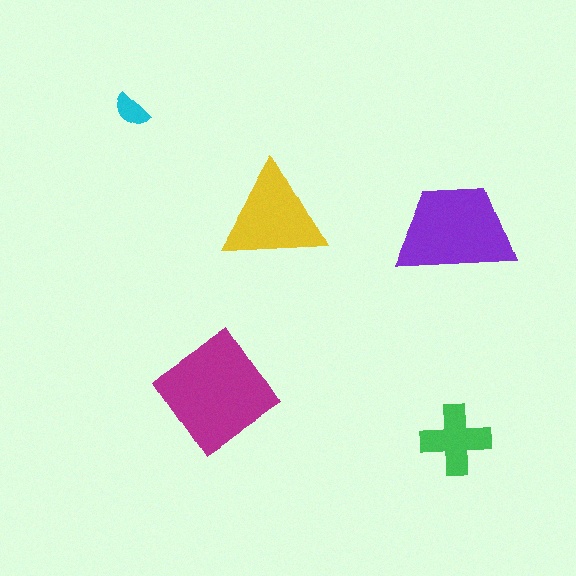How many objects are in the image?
There are 5 objects in the image.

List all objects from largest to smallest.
The magenta diamond, the purple trapezoid, the yellow triangle, the green cross, the cyan semicircle.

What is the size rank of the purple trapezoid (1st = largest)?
2nd.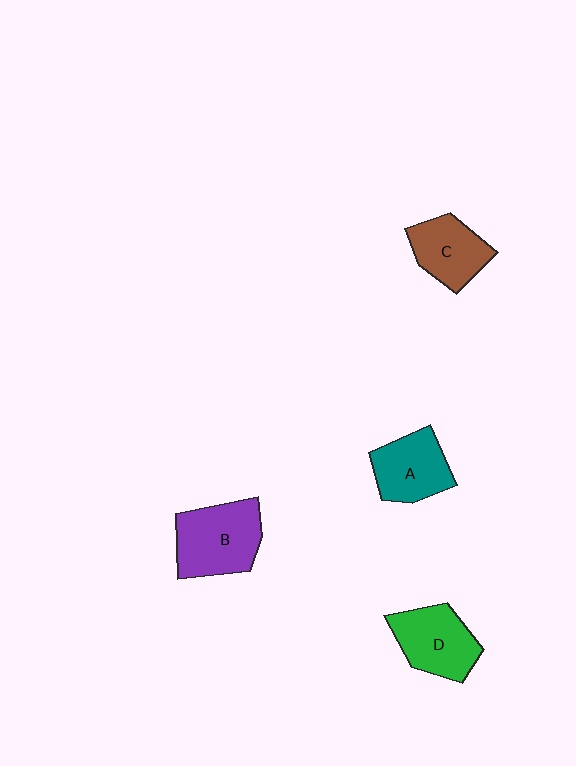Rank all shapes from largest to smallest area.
From largest to smallest: B (purple), D (green), A (teal), C (brown).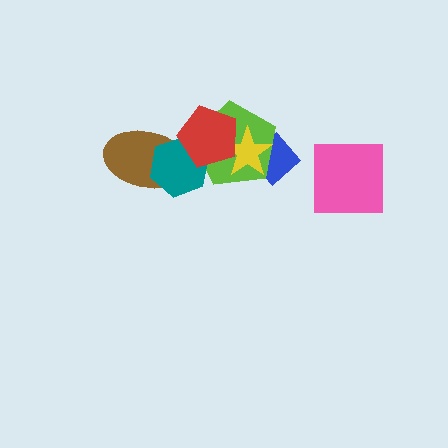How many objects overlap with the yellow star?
3 objects overlap with the yellow star.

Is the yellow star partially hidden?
Yes, it is partially covered by another shape.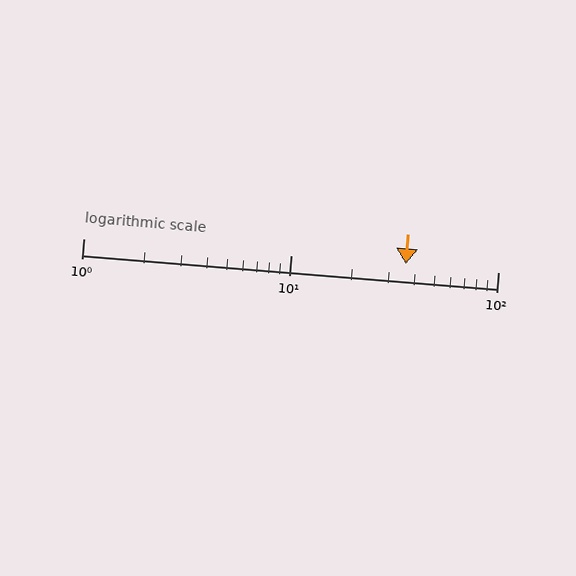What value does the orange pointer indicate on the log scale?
The pointer indicates approximately 36.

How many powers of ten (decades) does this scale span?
The scale spans 2 decades, from 1 to 100.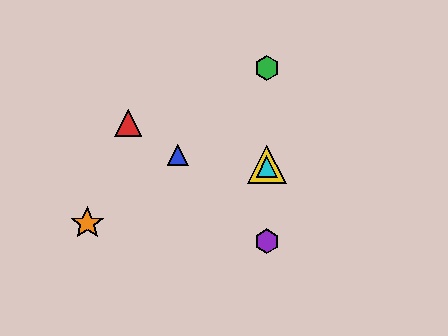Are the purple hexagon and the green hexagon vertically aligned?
Yes, both are at x≈267.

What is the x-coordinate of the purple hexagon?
The purple hexagon is at x≈267.